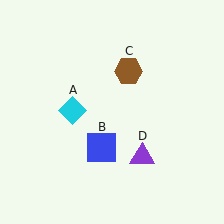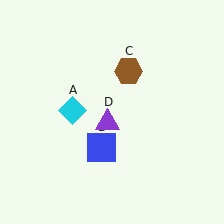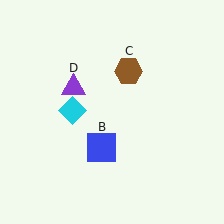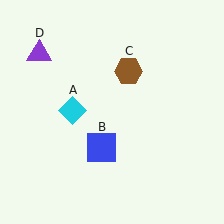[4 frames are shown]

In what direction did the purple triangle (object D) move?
The purple triangle (object D) moved up and to the left.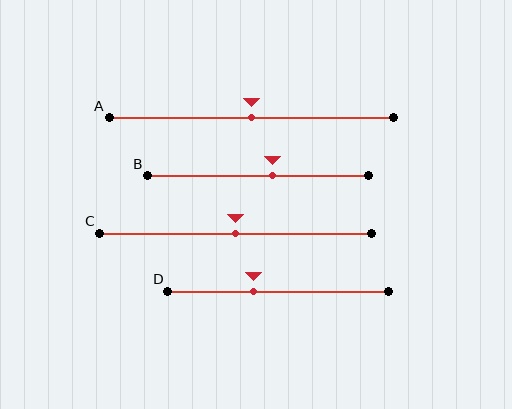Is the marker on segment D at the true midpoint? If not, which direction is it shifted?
No, the marker on segment D is shifted to the left by about 11% of the segment length.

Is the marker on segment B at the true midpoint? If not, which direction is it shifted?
No, the marker on segment B is shifted to the right by about 6% of the segment length.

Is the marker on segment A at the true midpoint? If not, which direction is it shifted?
Yes, the marker on segment A is at the true midpoint.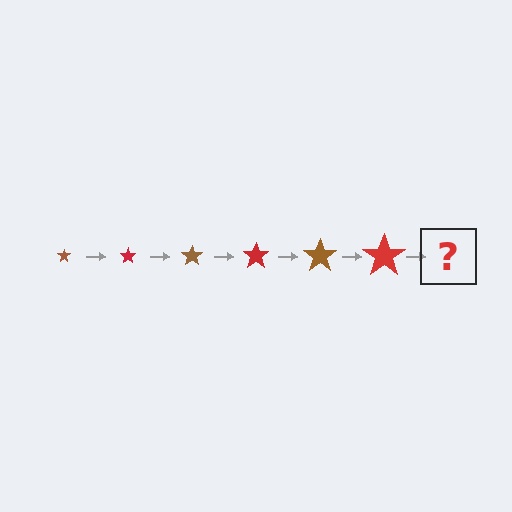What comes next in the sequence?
The next element should be a brown star, larger than the previous one.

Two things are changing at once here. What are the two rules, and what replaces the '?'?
The two rules are that the star grows larger each step and the color cycles through brown and red. The '?' should be a brown star, larger than the previous one.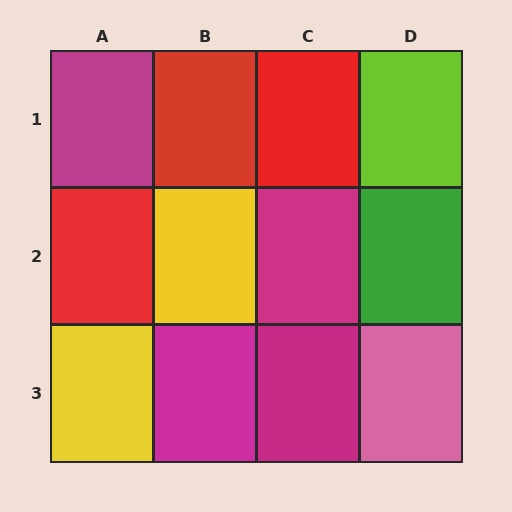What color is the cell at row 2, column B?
Yellow.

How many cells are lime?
1 cell is lime.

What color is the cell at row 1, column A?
Magenta.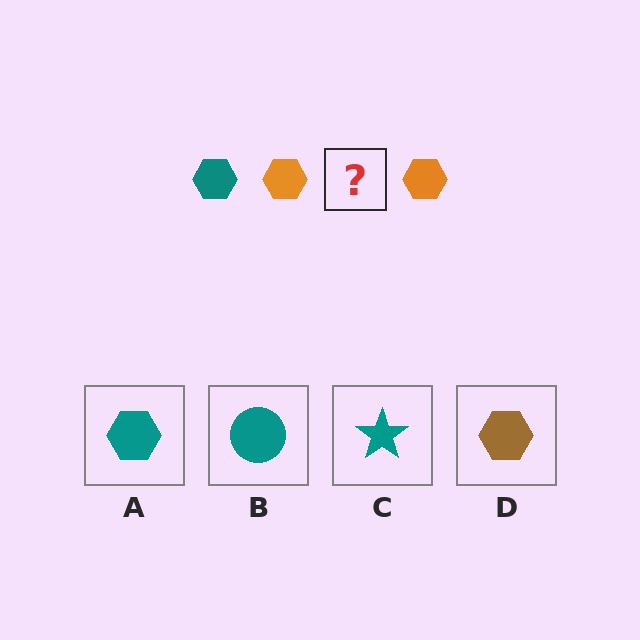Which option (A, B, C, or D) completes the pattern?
A.